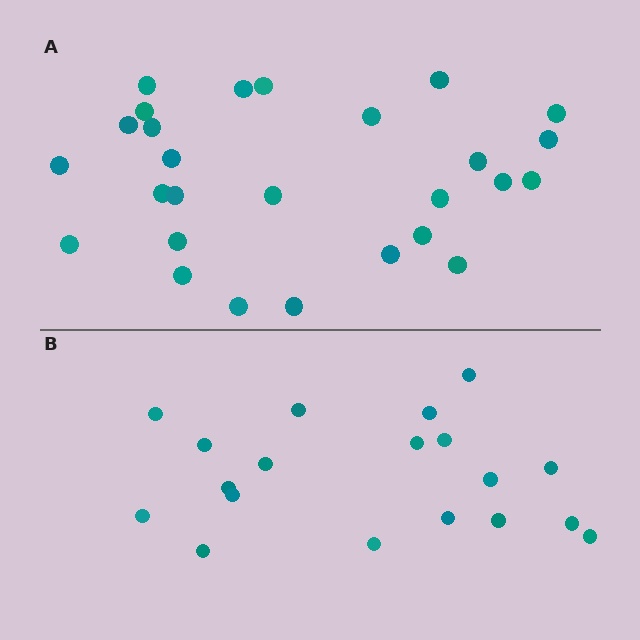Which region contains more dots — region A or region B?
Region A (the top region) has more dots.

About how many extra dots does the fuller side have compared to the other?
Region A has roughly 8 or so more dots than region B.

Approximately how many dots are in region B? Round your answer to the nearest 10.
About 20 dots. (The exact count is 19, which rounds to 20.)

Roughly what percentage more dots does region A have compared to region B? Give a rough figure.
About 40% more.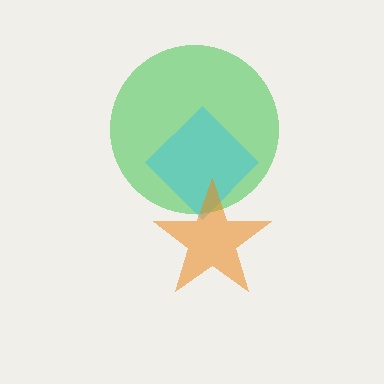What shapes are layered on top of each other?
The layered shapes are: a green circle, a cyan diamond, an orange star.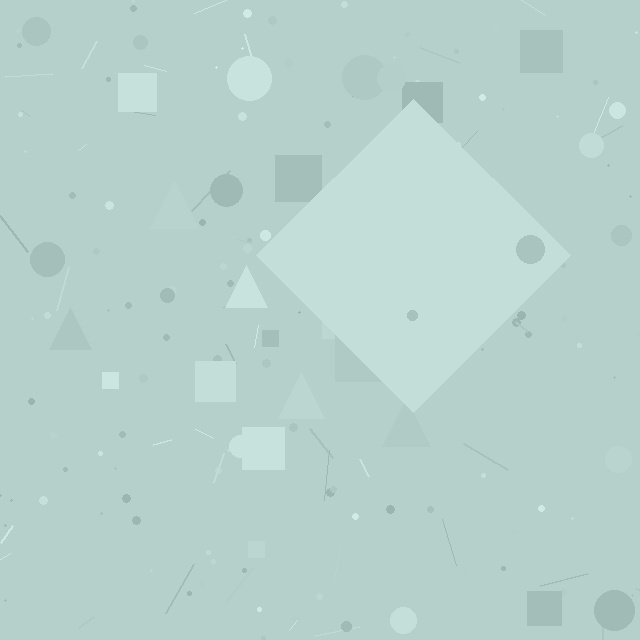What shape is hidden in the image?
A diamond is hidden in the image.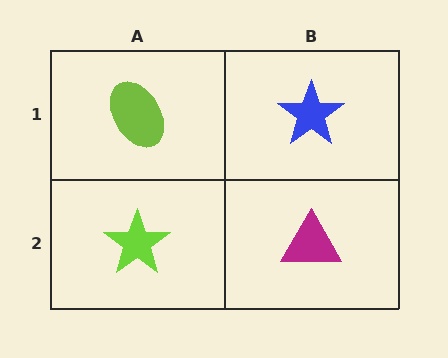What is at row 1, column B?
A blue star.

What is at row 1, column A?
A lime ellipse.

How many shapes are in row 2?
2 shapes.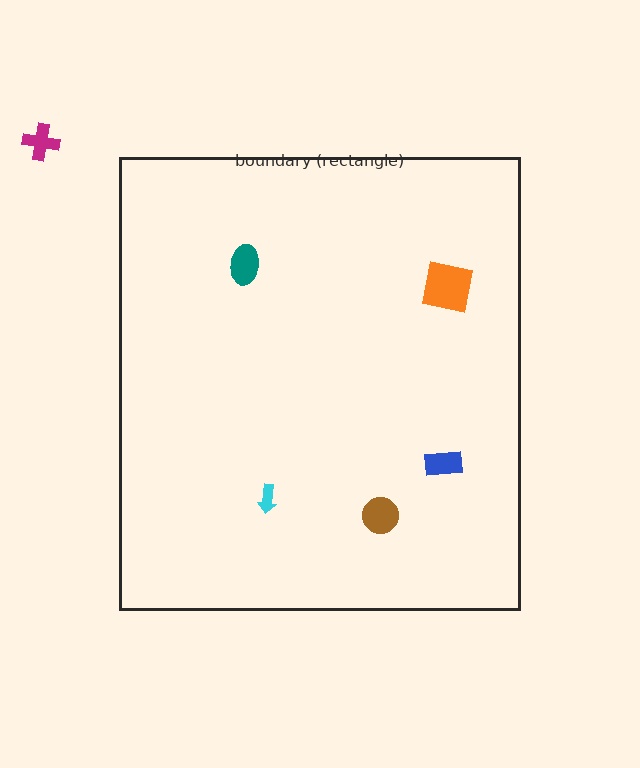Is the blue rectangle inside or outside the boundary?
Inside.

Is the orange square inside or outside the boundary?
Inside.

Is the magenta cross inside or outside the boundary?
Outside.